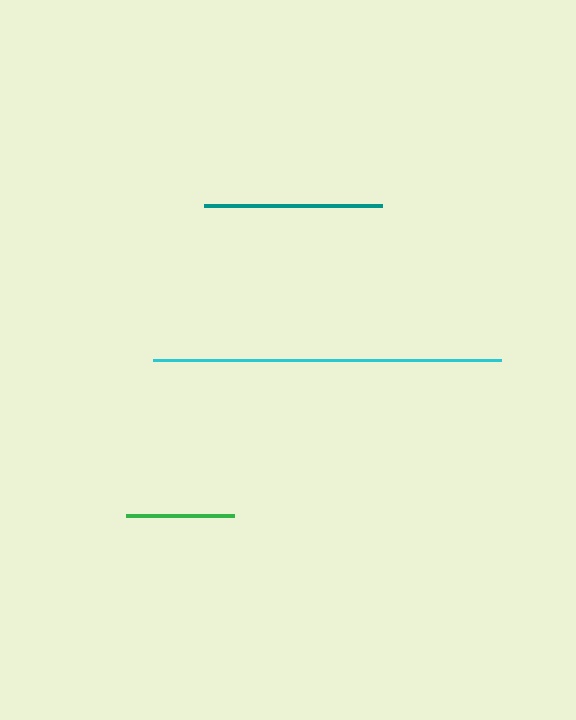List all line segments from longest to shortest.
From longest to shortest: cyan, teal, green.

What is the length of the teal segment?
The teal segment is approximately 178 pixels long.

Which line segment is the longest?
The cyan line is the longest at approximately 348 pixels.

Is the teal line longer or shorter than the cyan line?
The cyan line is longer than the teal line.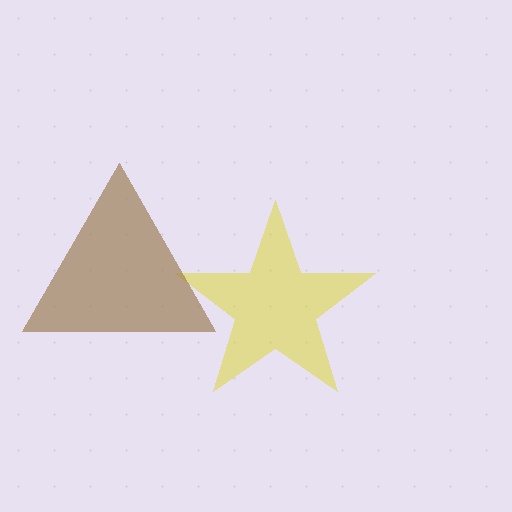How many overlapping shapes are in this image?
There are 2 overlapping shapes in the image.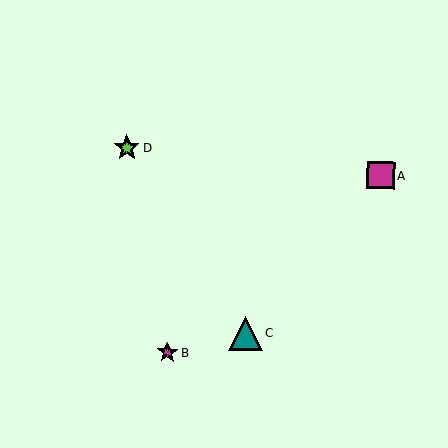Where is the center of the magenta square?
The center of the magenta square is at (381, 175).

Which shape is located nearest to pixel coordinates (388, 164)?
The magenta square (labeled A) at (381, 175) is nearest to that location.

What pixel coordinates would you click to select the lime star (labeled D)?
Click at (126, 148) to select the lime star D.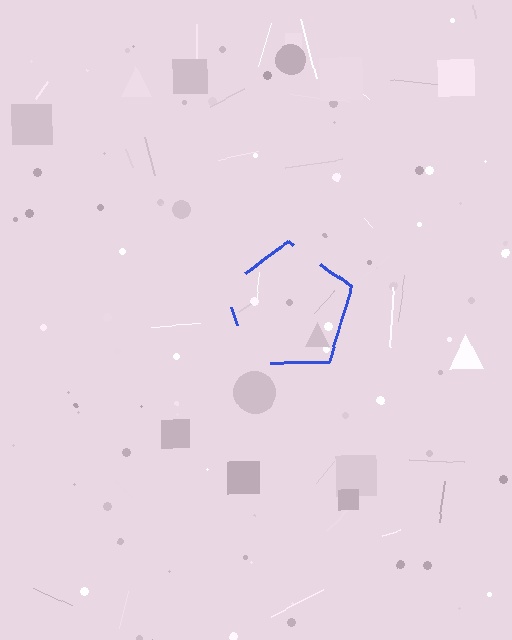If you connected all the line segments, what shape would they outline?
They would outline a pentagon.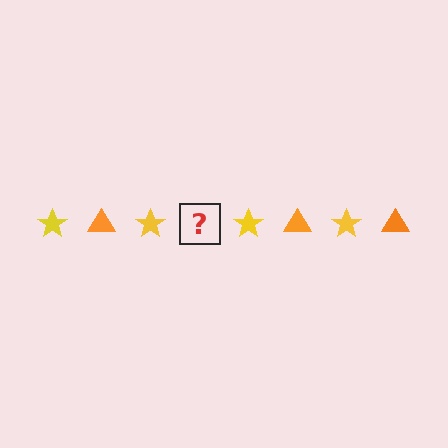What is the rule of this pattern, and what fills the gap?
The rule is that the pattern alternates between yellow star and orange triangle. The gap should be filled with an orange triangle.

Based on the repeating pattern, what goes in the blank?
The blank should be an orange triangle.